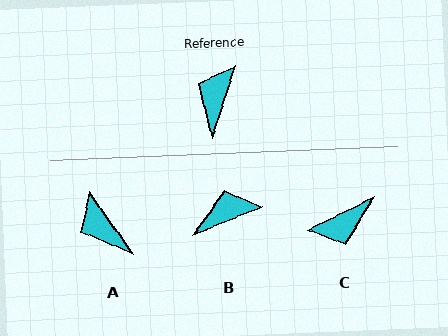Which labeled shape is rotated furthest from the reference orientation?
C, about 134 degrees away.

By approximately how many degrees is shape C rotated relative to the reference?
Approximately 134 degrees counter-clockwise.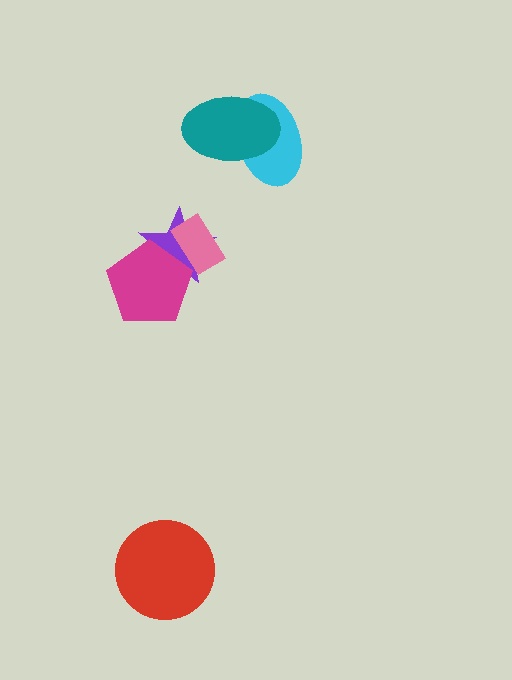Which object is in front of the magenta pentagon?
The pink rectangle is in front of the magenta pentagon.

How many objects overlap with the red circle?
0 objects overlap with the red circle.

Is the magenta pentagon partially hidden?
Yes, it is partially covered by another shape.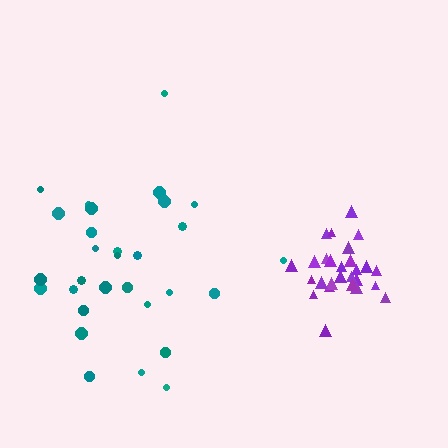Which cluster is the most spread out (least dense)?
Teal.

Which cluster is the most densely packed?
Purple.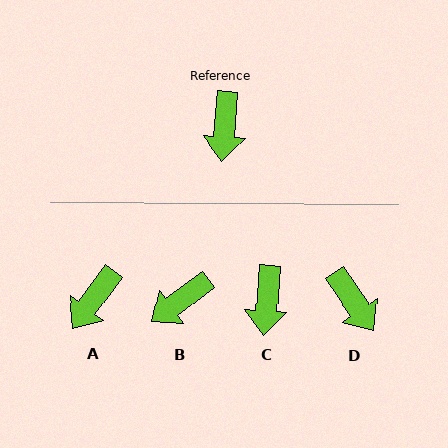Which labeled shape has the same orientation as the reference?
C.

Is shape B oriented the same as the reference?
No, it is off by about 49 degrees.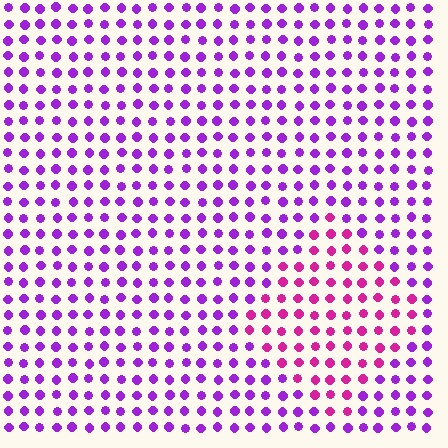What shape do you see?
I see a diamond.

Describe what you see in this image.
The image is filled with small purple elements in a uniform arrangement. A diamond-shaped region is visible where the elements are tinted to a slightly different hue, forming a subtle color boundary.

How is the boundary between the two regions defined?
The boundary is defined purely by a slight shift in hue (about 38 degrees). Spacing, size, and orientation are identical on both sides.